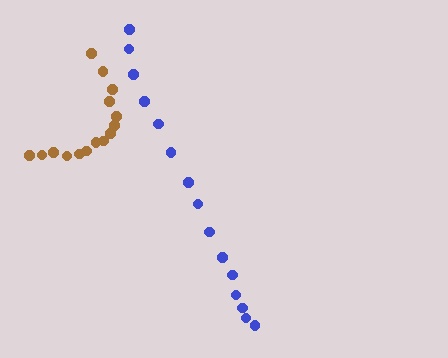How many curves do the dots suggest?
There are 2 distinct paths.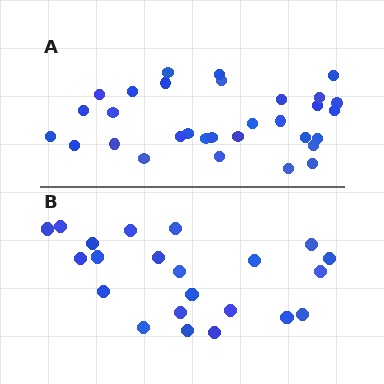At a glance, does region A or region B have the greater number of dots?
Region A (the top region) has more dots.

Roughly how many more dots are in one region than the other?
Region A has roughly 8 or so more dots than region B.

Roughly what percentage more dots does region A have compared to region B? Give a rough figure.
About 40% more.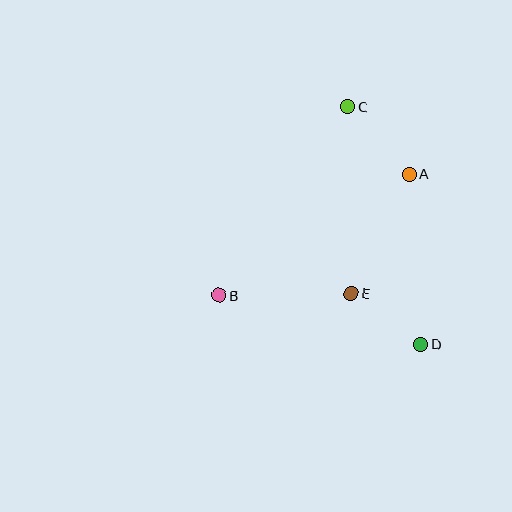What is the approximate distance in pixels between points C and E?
The distance between C and E is approximately 186 pixels.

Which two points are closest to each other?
Points D and E are closest to each other.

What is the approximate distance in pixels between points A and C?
The distance between A and C is approximately 91 pixels.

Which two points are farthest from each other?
Points C and D are farthest from each other.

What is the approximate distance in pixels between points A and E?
The distance between A and E is approximately 133 pixels.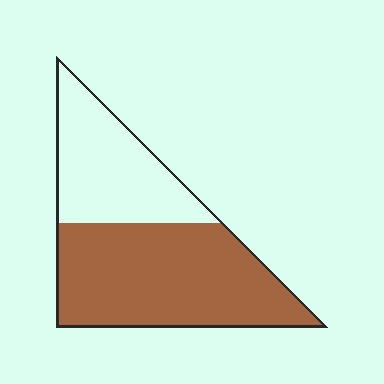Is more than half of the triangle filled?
Yes.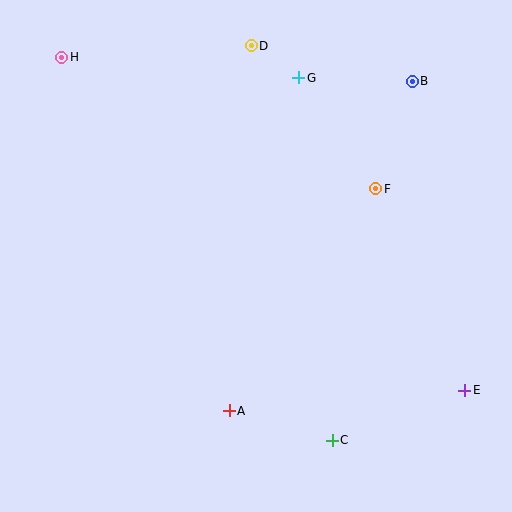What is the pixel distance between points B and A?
The distance between B and A is 377 pixels.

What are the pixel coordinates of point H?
Point H is at (62, 57).